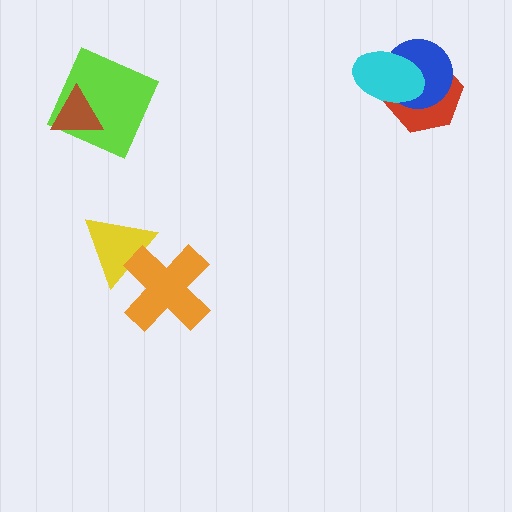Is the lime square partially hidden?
Yes, it is partially covered by another shape.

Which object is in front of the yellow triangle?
The orange cross is in front of the yellow triangle.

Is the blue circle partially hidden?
Yes, it is partially covered by another shape.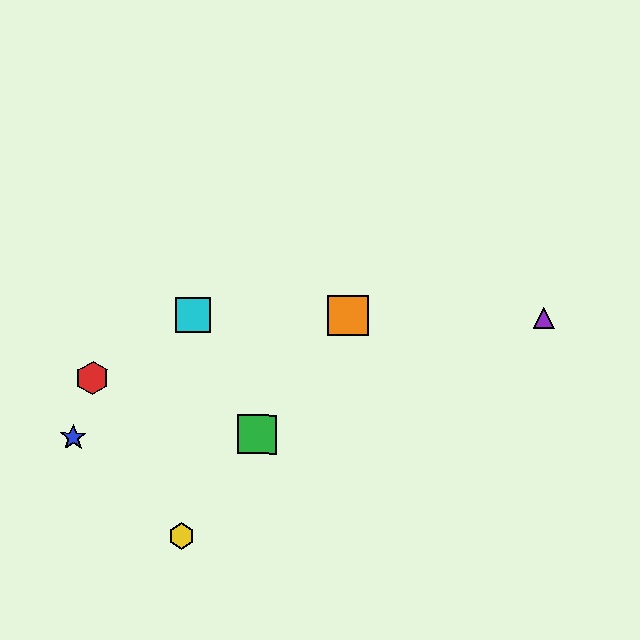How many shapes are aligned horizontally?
3 shapes (the purple triangle, the orange square, the cyan square) are aligned horizontally.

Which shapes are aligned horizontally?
The purple triangle, the orange square, the cyan square are aligned horizontally.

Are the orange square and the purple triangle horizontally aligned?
Yes, both are at y≈316.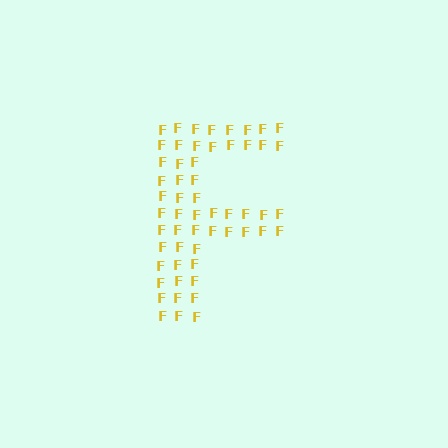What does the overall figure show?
The overall figure shows the letter F.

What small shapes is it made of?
It is made of small letter F's.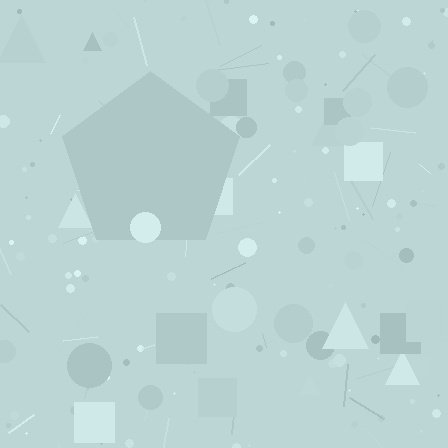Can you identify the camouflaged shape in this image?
The camouflaged shape is a pentagon.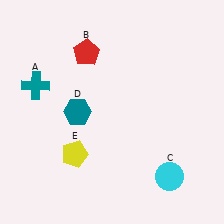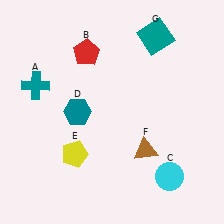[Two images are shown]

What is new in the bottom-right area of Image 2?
A brown triangle (F) was added in the bottom-right area of Image 2.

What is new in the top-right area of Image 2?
A teal square (G) was added in the top-right area of Image 2.